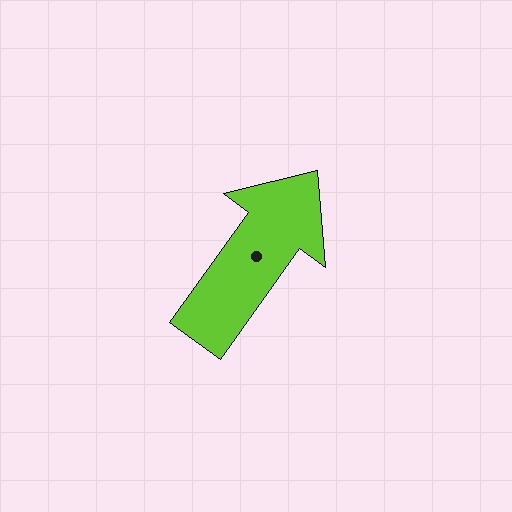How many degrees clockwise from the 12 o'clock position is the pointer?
Approximately 36 degrees.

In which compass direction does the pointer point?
Northeast.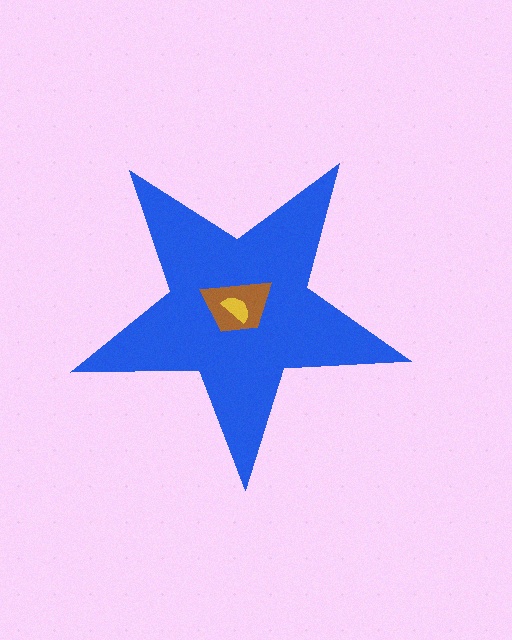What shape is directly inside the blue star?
The brown trapezoid.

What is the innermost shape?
The yellow semicircle.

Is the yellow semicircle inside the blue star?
Yes.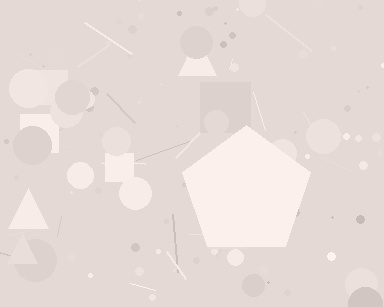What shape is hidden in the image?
A pentagon is hidden in the image.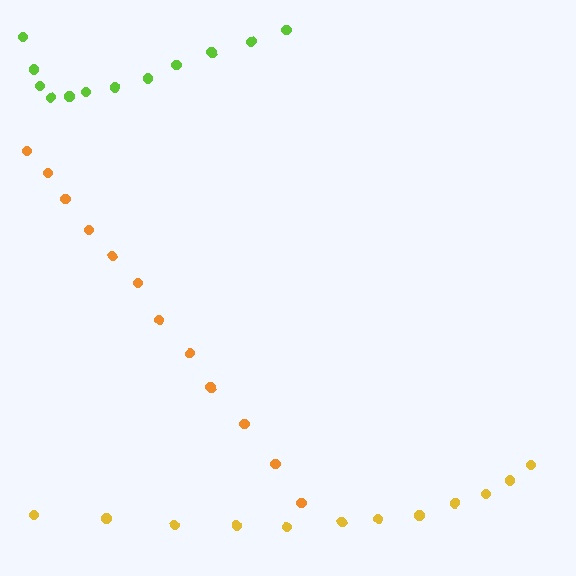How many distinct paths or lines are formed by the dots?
There are 3 distinct paths.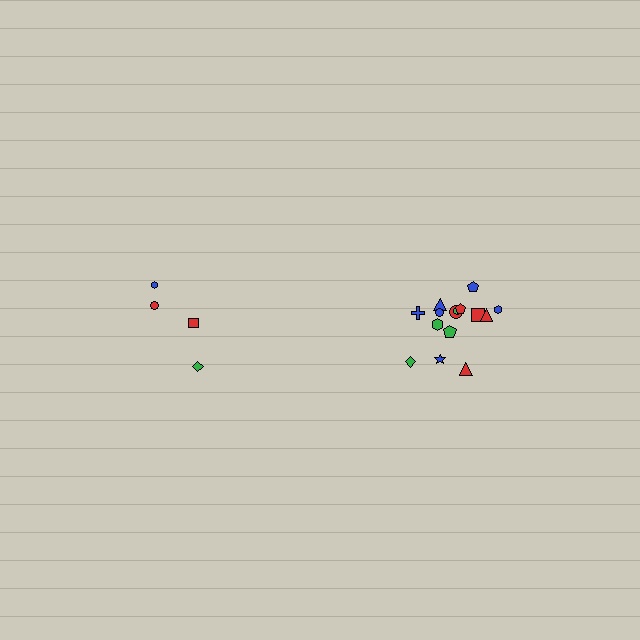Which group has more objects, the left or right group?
The right group.